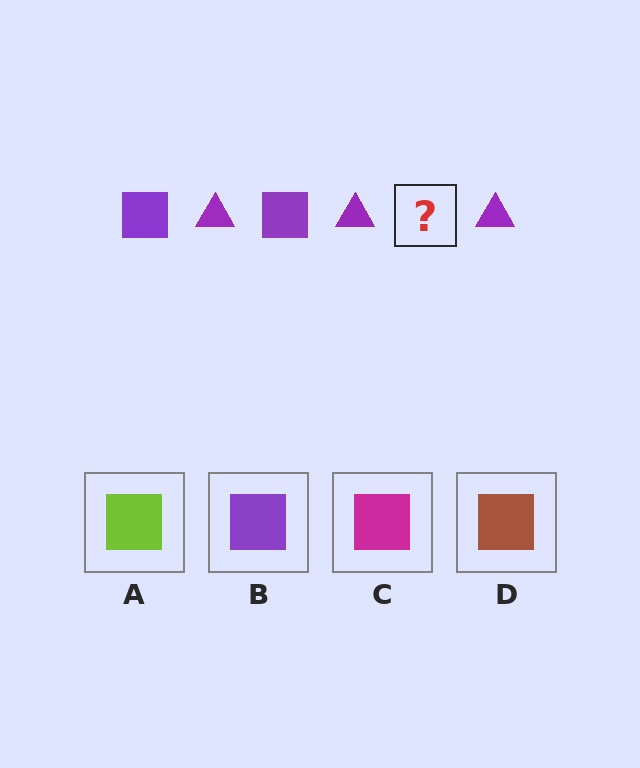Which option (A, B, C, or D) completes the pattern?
B.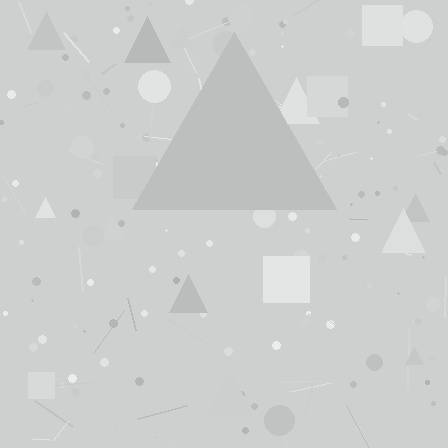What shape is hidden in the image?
A triangle is hidden in the image.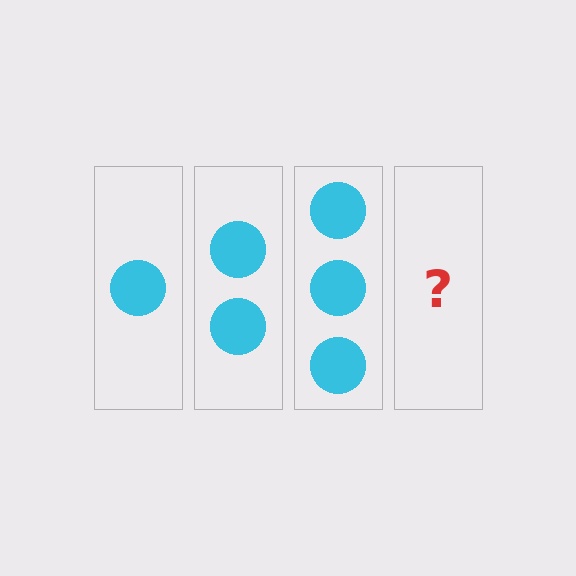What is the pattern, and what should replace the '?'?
The pattern is that each step adds one more circle. The '?' should be 4 circles.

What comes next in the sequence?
The next element should be 4 circles.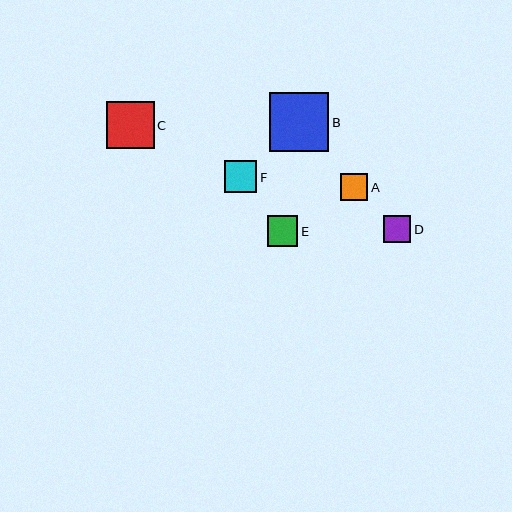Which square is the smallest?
Square D is the smallest with a size of approximately 27 pixels.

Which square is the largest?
Square B is the largest with a size of approximately 59 pixels.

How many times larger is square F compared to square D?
Square F is approximately 1.2 times the size of square D.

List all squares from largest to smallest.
From largest to smallest: B, C, F, E, A, D.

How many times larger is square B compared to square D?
Square B is approximately 2.2 times the size of square D.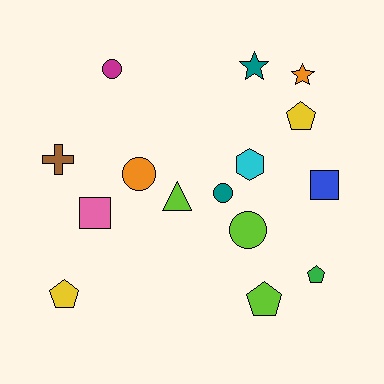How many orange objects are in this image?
There are 2 orange objects.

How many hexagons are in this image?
There is 1 hexagon.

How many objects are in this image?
There are 15 objects.